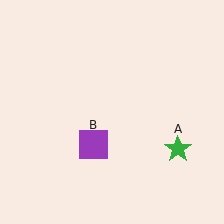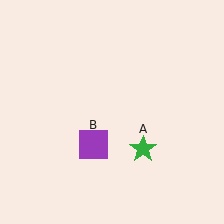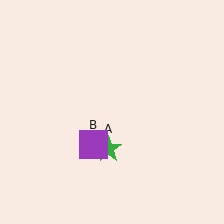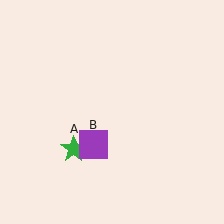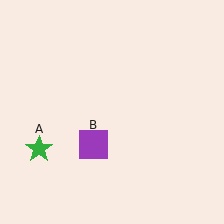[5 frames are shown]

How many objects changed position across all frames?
1 object changed position: green star (object A).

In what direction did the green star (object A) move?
The green star (object A) moved left.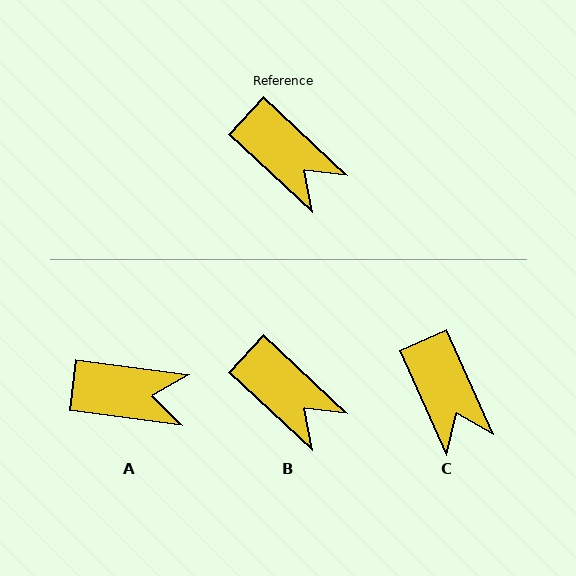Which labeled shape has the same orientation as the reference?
B.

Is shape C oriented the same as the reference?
No, it is off by about 23 degrees.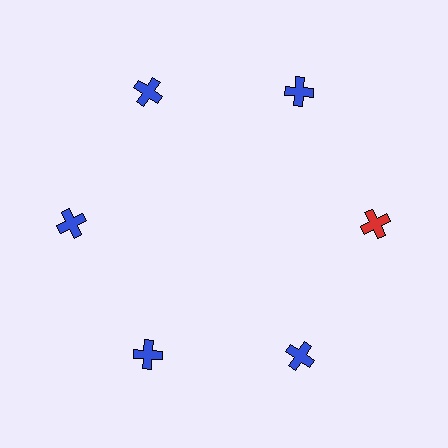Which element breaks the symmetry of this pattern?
The red cross at roughly the 3 o'clock position breaks the symmetry. All other shapes are blue crosses.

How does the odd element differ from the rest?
It has a different color: red instead of blue.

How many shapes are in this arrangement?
There are 6 shapes arranged in a ring pattern.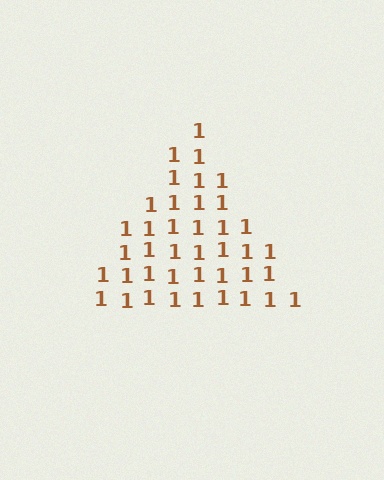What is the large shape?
The large shape is a triangle.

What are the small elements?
The small elements are digit 1's.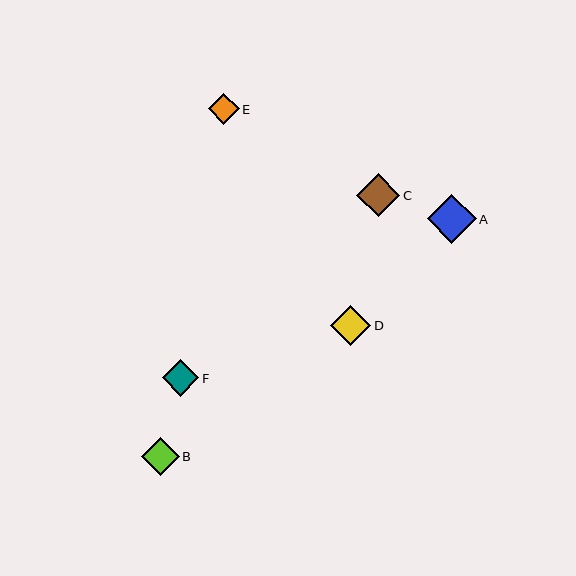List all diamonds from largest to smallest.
From largest to smallest: A, C, D, B, F, E.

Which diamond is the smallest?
Diamond E is the smallest with a size of approximately 31 pixels.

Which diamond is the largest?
Diamond A is the largest with a size of approximately 49 pixels.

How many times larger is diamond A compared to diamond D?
Diamond A is approximately 1.2 times the size of diamond D.